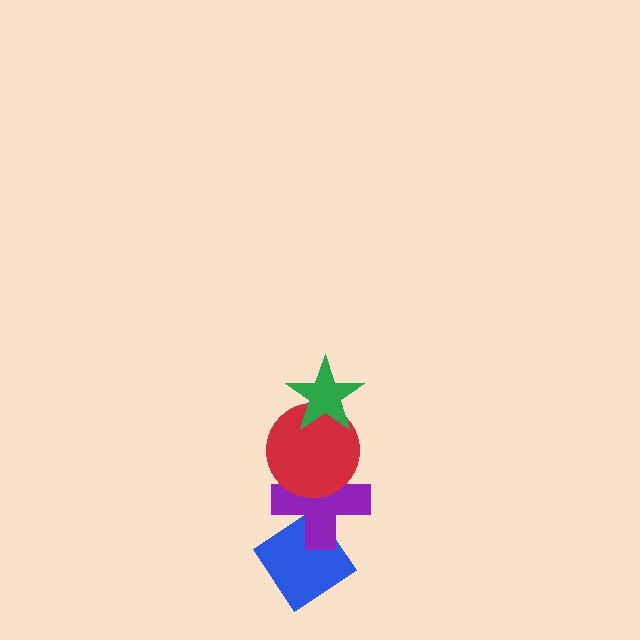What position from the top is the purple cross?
The purple cross is 3rd from the top.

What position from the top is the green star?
The green star is 1st from the top.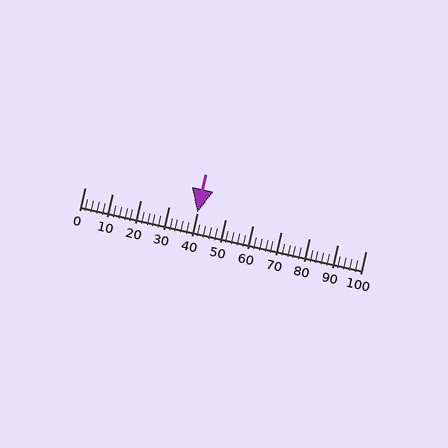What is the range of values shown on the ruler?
The ruler shows values from 0 to 100.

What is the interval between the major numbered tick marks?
The major tick marks are spaced 10 units apart.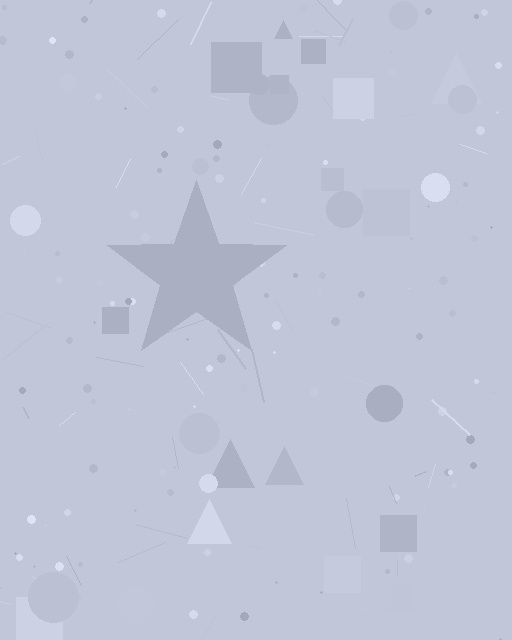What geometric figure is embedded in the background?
A star is embedded in the background.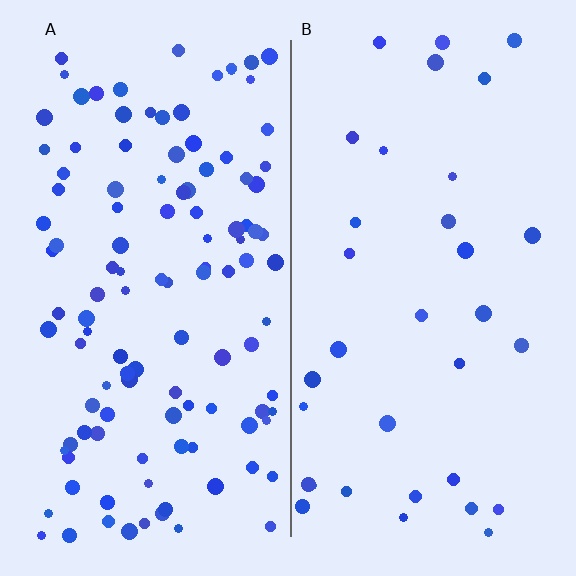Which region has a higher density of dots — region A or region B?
A (the left).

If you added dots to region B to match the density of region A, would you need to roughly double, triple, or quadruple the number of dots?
Approximately triple.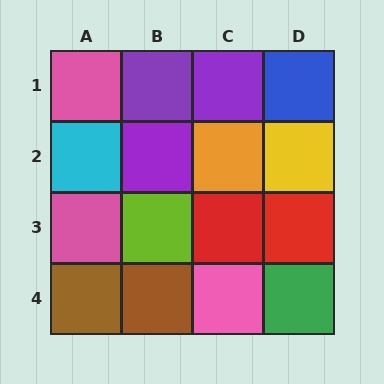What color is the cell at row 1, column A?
Pink.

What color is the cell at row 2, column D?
Yellow.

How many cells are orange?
1 cell is orange.